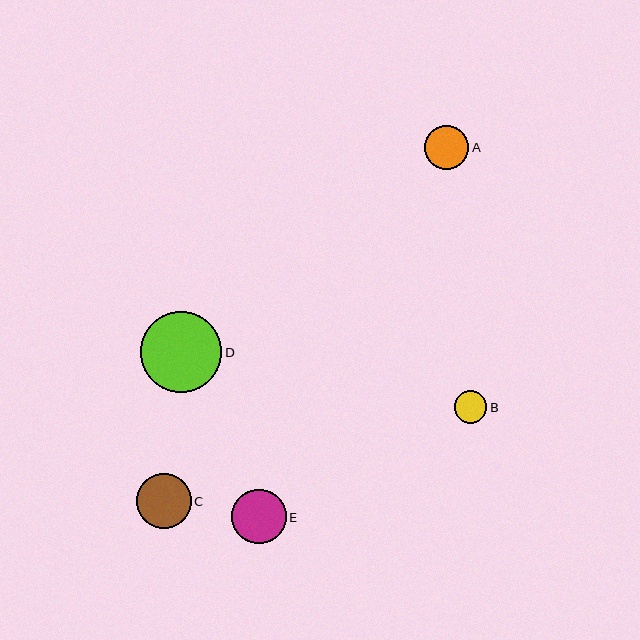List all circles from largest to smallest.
From largest to smallest: D, C, E, A, B.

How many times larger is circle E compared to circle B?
Circle E is approximately 1.7 times the size of circle B.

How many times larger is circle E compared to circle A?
Circle E is approximately 1.2 times the size of circle A.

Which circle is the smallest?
Circle B is the smallest with a size of approximately 33 pixels.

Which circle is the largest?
Circle D is the largest with a size of approximately 81 pixels.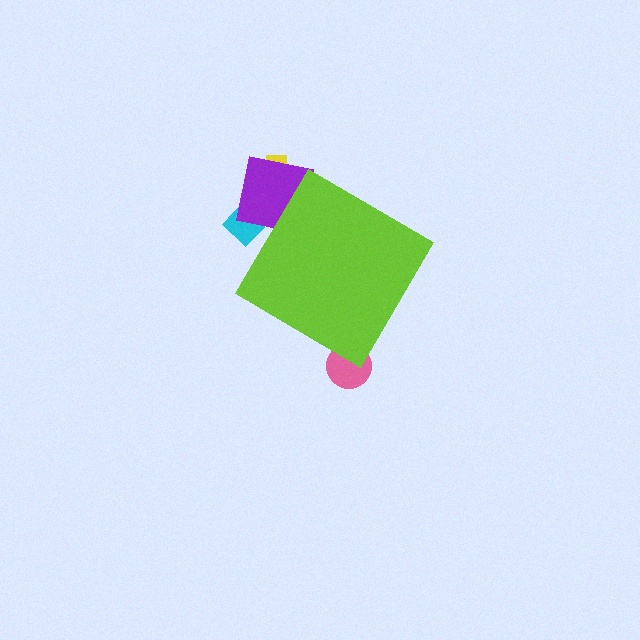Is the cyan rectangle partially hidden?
Yes, the cyan rectangle is partially hidden behind the lime diamond.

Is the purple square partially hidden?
Yes, the purple square is partially hidden behind the lime diamond.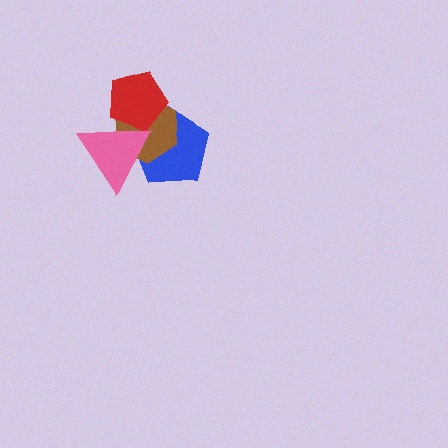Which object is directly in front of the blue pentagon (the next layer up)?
The brown hexagon is directly in front of the blue pentagon.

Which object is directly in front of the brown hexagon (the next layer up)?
The red pentagon is directly in front of the brown hexagon.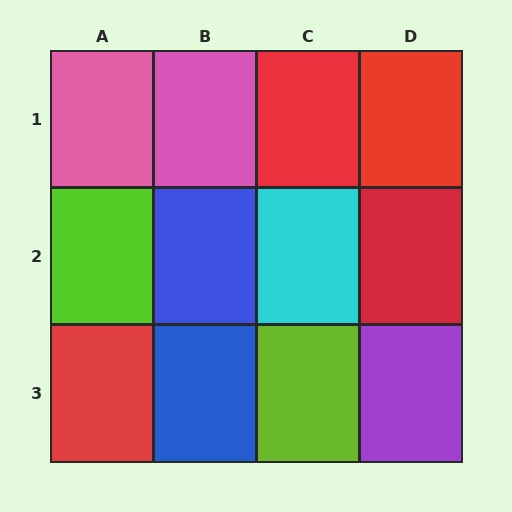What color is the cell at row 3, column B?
Blue.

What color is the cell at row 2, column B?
Blue.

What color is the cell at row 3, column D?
Purple.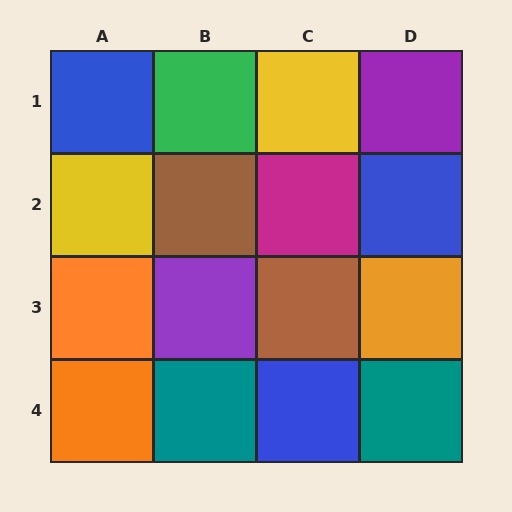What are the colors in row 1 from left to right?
Blue, green, yellow, purple.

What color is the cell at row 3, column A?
Orange.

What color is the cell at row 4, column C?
Blue.